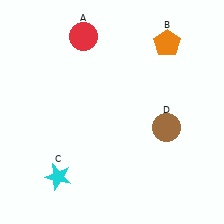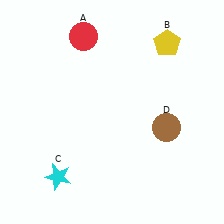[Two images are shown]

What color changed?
The pentagon (B) changed from orange in Image 1 to yellow in Image 2.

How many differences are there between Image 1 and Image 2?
There is 1 difference between the two images.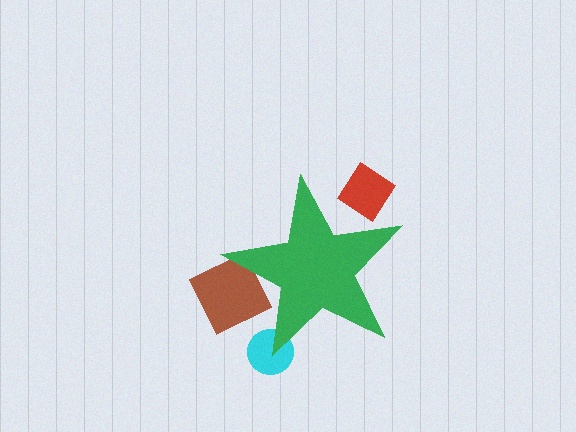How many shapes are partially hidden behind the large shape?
3 shapes are partially hidden.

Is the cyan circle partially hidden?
Yes, the cyan circle is partially hidden behind the green star.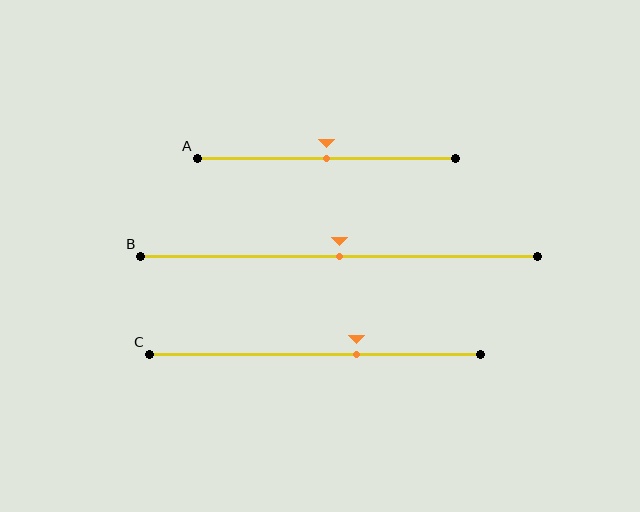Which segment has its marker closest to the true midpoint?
Segment A has its marker closest to the true midpoint.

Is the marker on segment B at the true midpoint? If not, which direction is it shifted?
Yes, the marker on segment B is at the true midpoint.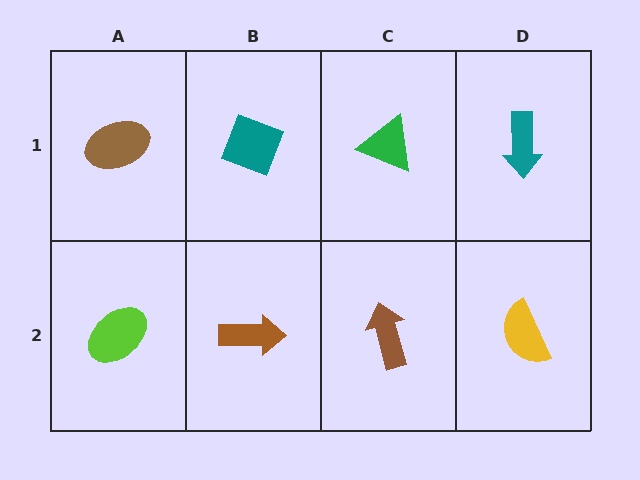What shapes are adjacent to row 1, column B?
A brown arrow (row 2, column B), a brown ellipse (row 1, column A), a green triangle (row 1, column C).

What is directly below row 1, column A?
A lime ellipse.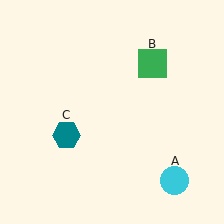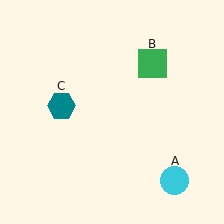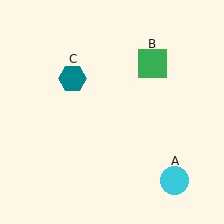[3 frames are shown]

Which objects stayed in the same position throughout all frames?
Cyan circle (object A) and green square (object B) remained stationary.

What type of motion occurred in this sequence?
The teal hexagon (object C) rotated clockwise around the center of the scene.